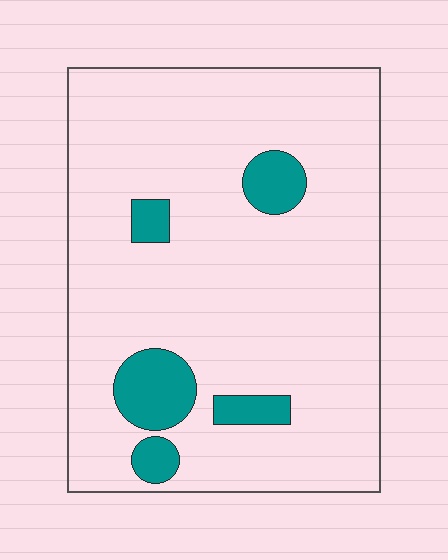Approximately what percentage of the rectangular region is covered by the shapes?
Approximately 10%.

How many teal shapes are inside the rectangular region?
5.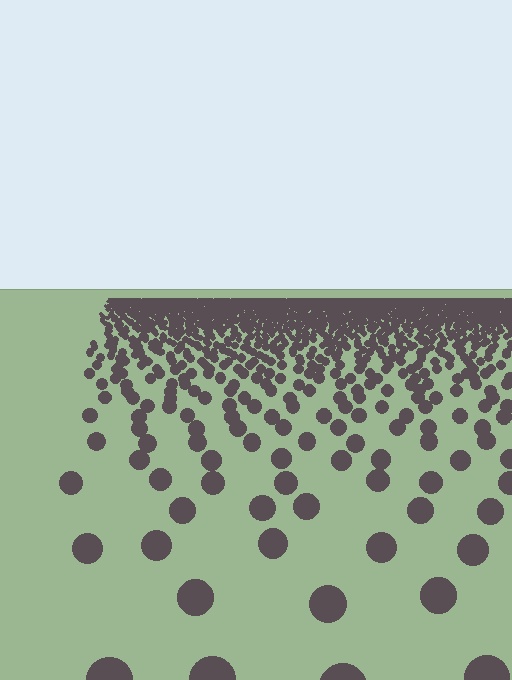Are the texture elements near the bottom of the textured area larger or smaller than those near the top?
Larger. Near the bottom, elements are closer to the viewer and appear at a bigger on-screen size.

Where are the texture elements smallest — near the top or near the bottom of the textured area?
Near the top.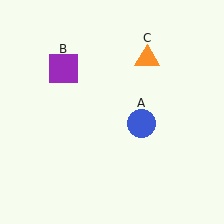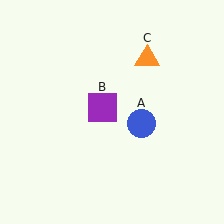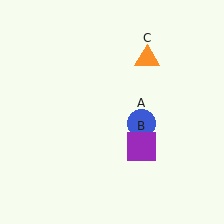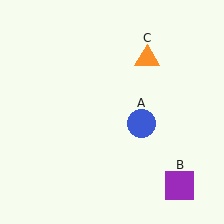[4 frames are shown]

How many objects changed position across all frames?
1 object changed position: purple square (object B).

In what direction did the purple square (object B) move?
The purple square (object B) moved down and to the right.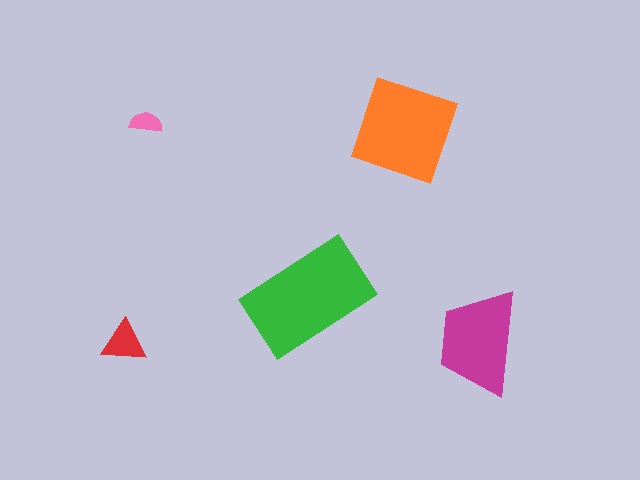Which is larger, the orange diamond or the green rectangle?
The green rectangle.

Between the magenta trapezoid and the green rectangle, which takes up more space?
The green rectangle.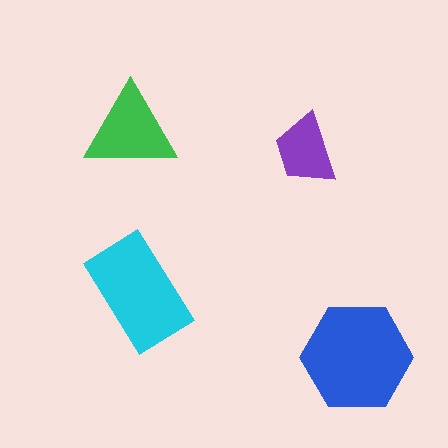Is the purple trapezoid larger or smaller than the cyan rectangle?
Smaller.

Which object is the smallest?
The purple trapezoid.